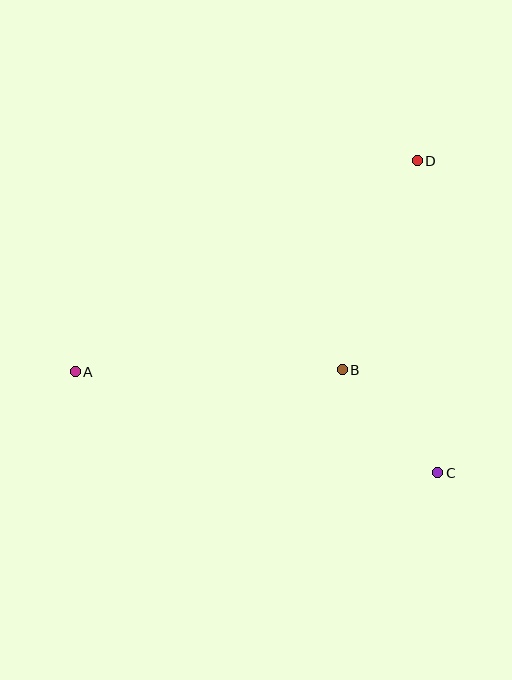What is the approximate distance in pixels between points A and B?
The distance between A and B is approximately 267 pixels.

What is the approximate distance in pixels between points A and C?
The distance between A and C is approximately 376 pixels.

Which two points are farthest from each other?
Points A and D are farthest from each other.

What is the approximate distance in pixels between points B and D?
The distance between B and D is approximately 222 pixels.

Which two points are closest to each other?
Points B and C are closest to each other.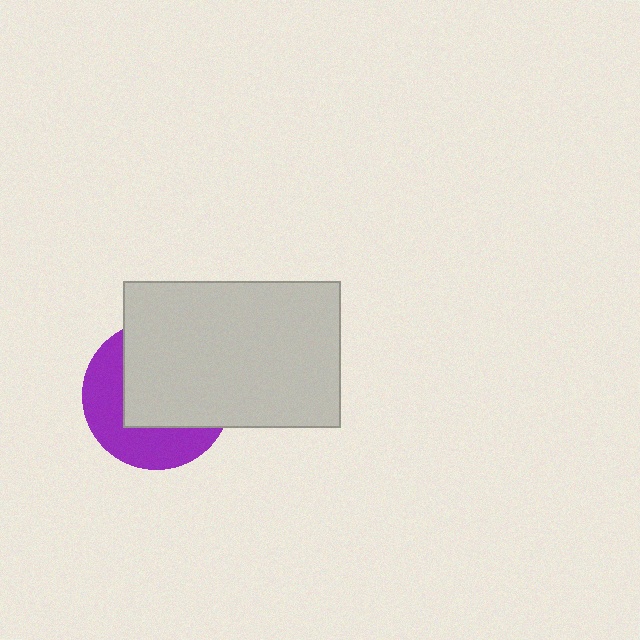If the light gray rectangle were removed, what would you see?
You would see the complete purple circle.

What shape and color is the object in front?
The object in front is a light gray rectangle.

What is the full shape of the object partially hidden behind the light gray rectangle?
The partially hidden object is a purple circle.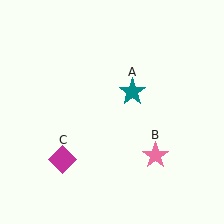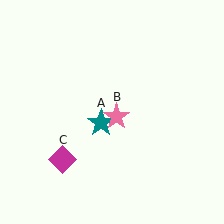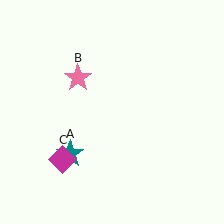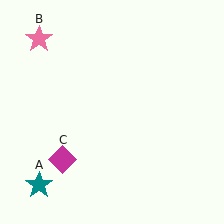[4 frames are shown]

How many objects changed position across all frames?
2 objects changed position: teal star (object A), pink star (object B).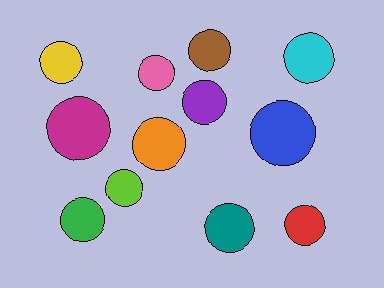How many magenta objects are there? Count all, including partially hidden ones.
There is 1 magenta object.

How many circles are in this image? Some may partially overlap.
There are 12 circles.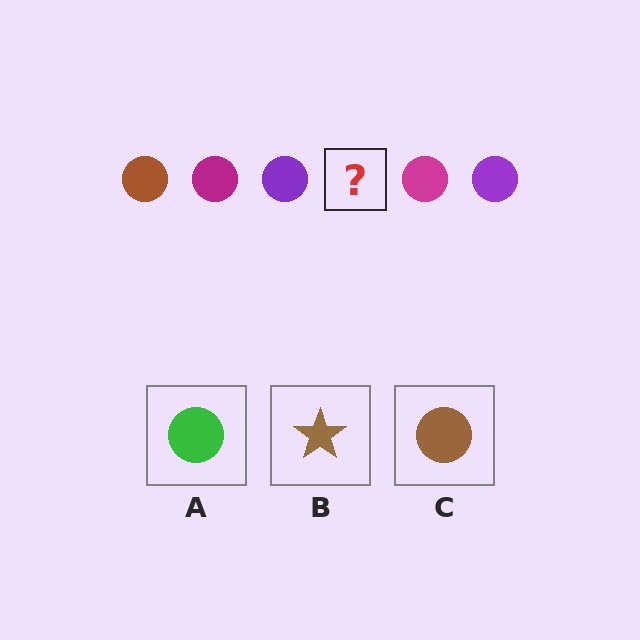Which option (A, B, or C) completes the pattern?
C.